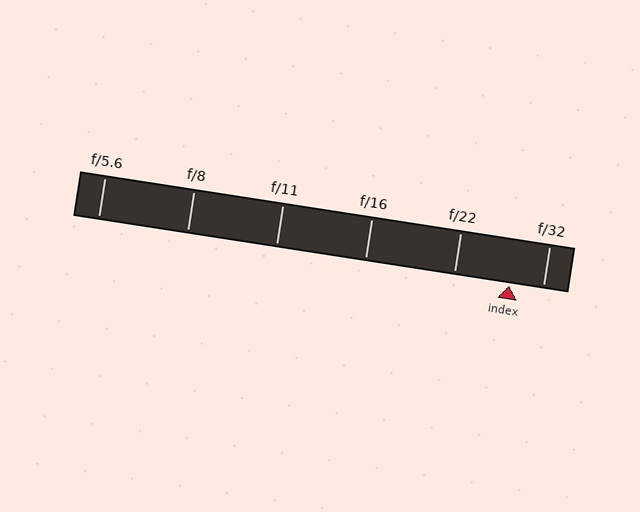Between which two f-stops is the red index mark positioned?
The index mark is between f/22 and f/32.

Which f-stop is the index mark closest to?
The index mark is closest to f/32.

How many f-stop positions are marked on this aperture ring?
There are 6 f-stop positions marked.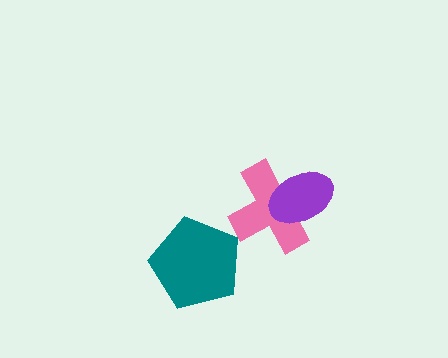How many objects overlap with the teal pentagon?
0 objects overlap with the teal pentagon.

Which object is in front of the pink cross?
The purple ellipse is in front of the pink cross.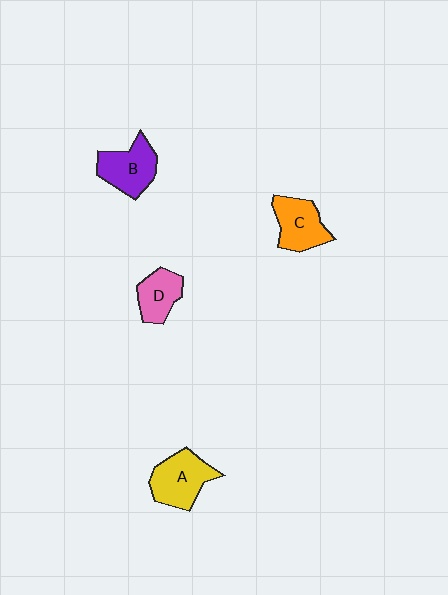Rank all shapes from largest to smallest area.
From largest to smallest: A (yellow), B (purple), C (orange), D (pink).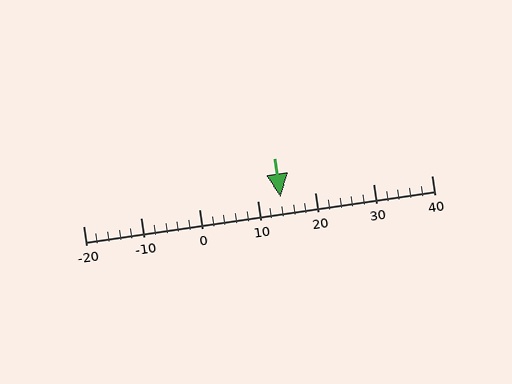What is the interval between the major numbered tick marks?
The major tick marks are spaced 10 units apart.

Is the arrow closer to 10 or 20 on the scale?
The arrow is closer to 10.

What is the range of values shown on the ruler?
The ruler shows values from -20 to 40.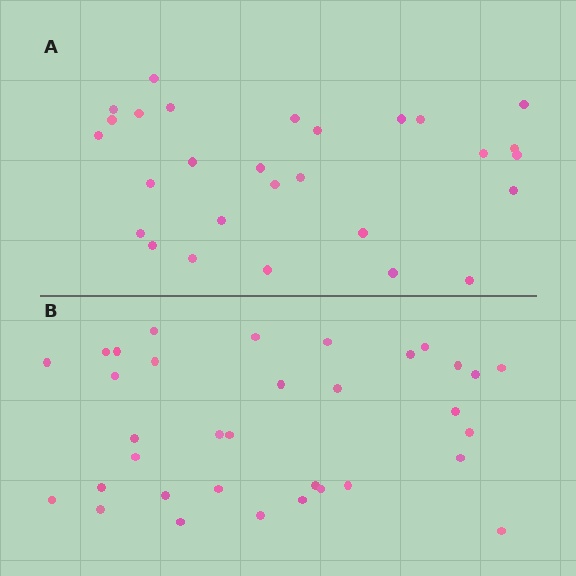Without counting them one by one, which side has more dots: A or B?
Region B (the bottom region) has more dots.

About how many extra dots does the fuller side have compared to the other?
Region B has about 6 more dots than region A.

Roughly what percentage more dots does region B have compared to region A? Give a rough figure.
About 20% more.